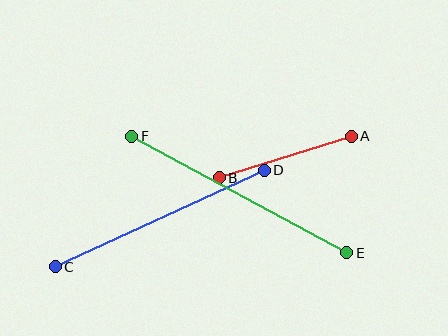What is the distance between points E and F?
The distance is approximately 244 pixels.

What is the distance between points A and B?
The distance is approximately 138 pixels.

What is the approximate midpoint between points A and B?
The midpoint is at approximately (285, 157) pixels.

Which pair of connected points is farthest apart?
Points E and F are farthest apart.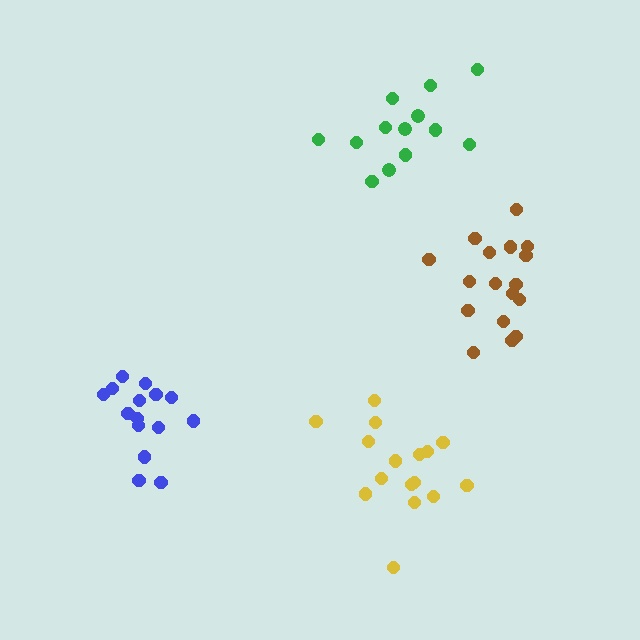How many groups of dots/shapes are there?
There are 4 groups.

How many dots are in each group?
Group 1: 15 dots, Group 2: 17 dots, Group 3: 13 dots, Group 4: 16 dots (61 total).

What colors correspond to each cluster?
The clusters are colored: blue, brown, green, yellow.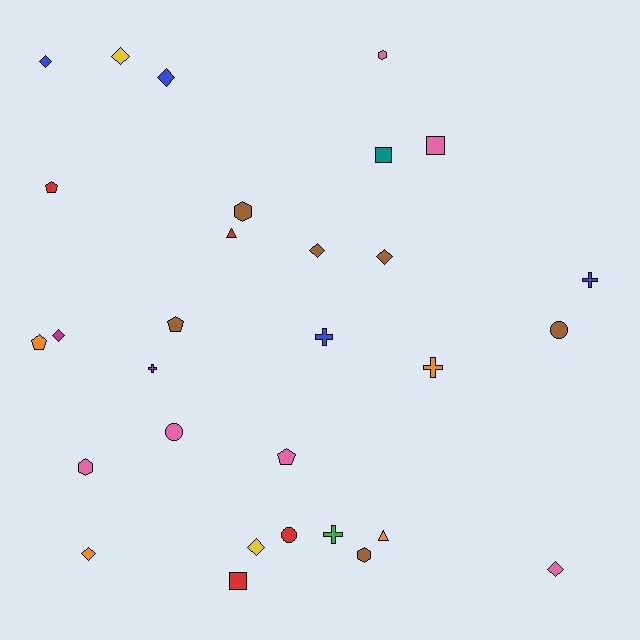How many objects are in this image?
There are 30 objects.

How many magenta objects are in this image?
There is 1 magenta object.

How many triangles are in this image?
There are 2 triangles.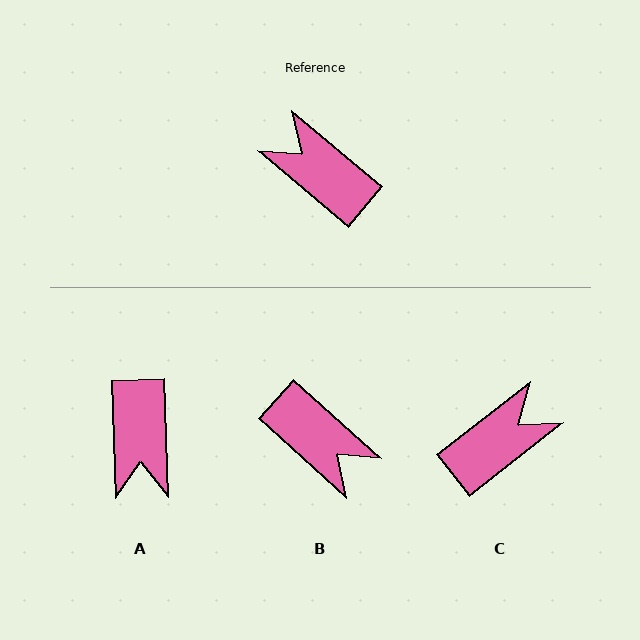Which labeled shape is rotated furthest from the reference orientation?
B, about 178 degrees away.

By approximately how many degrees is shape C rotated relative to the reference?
Approximately 102 degrees clockwise.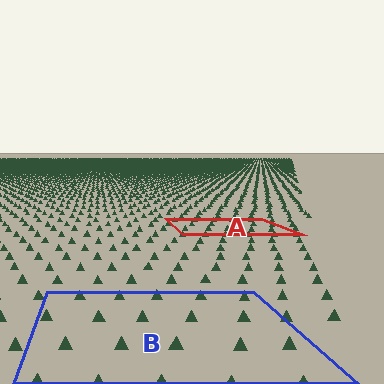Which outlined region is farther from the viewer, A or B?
Region A is farther from the viewer — the texture elements inside it appear smaller and more densely packed.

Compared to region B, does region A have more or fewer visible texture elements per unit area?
Region A has more texture elements per unit area — they are packed more densely because it is farther away.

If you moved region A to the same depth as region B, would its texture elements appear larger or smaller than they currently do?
They would appear larger. At a closer depth, the same texture elements are projected at a bigger on-screen size.